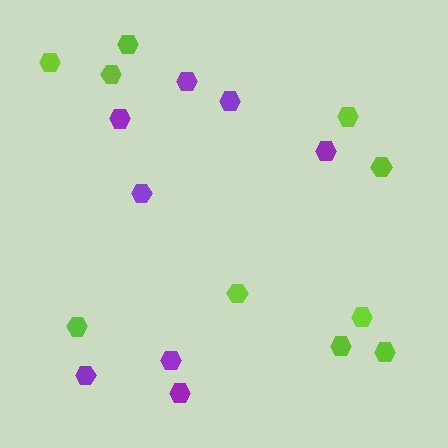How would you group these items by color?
There are 2 groups: one group of purple hexagons (8) and one group of lime hexagons (10).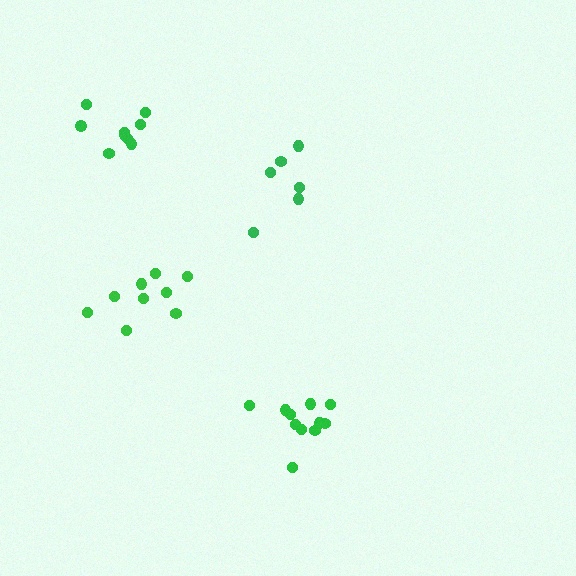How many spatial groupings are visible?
There are 4 spatial groupings.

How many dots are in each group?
Group 1: 11 dots, Group 2: 6 dots, Group 3: 9 dots, Group 4: 9 dots (35 total).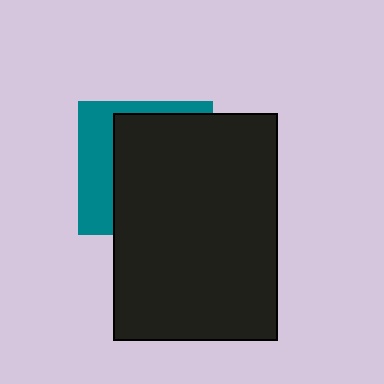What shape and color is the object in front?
The object in front is a black rectangle.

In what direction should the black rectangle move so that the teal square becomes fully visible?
The black rectangle should move right. That is the shortest direction to clear the overlap and leave the teal square fully visible.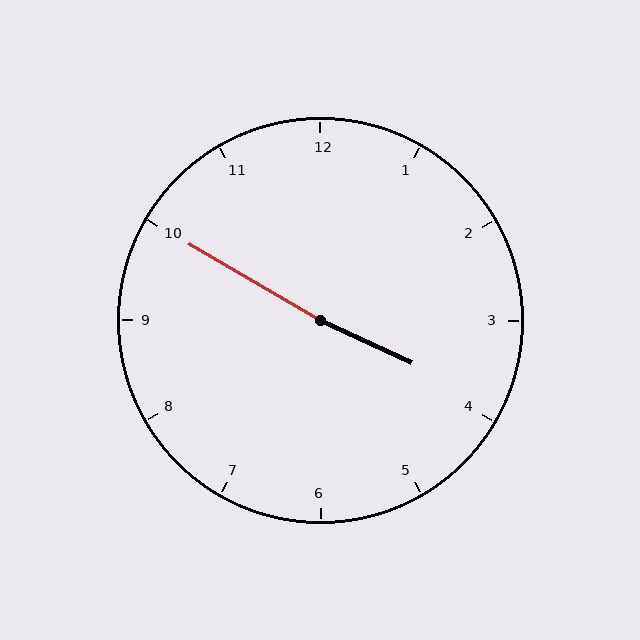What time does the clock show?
3:50.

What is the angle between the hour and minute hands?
Approximately 175 degrees.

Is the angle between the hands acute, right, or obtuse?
It is obtuse.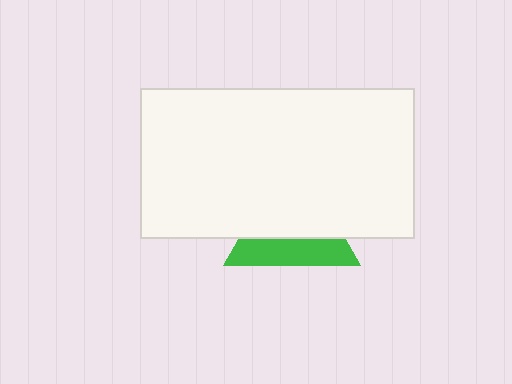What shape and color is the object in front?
The object in front is a white rectangle.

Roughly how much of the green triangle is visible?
A small part of it is visible (roughly 39%).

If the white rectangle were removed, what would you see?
You would see the complete green triangle.